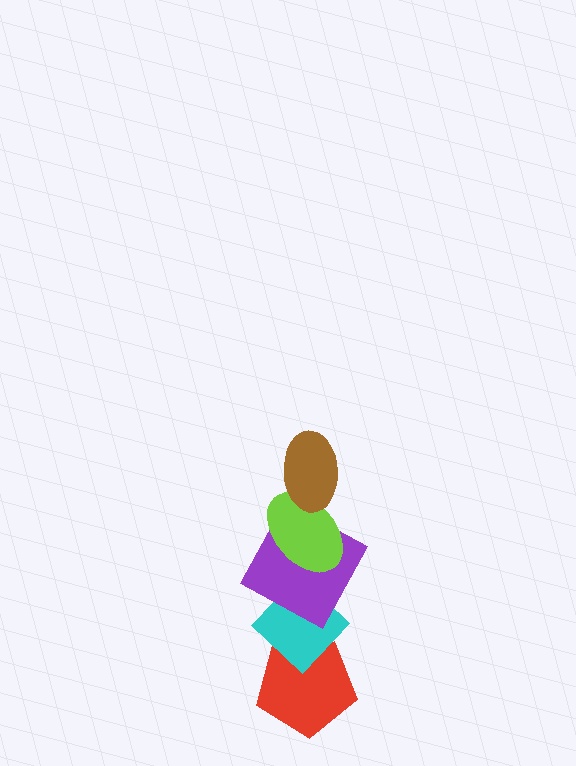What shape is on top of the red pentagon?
The cyan diamond is on top of the red pentagon.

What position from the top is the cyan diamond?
The cyan diamond is 4th from the top.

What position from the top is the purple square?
The purple square is 3rd from the top.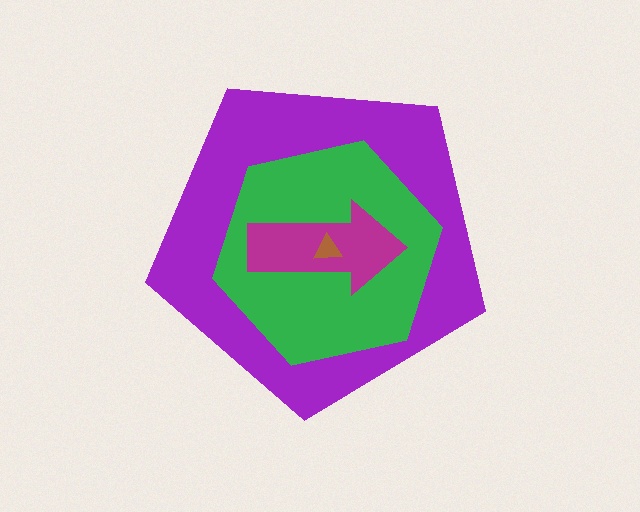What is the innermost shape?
The brown triangle.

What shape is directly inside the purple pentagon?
The green hexagon.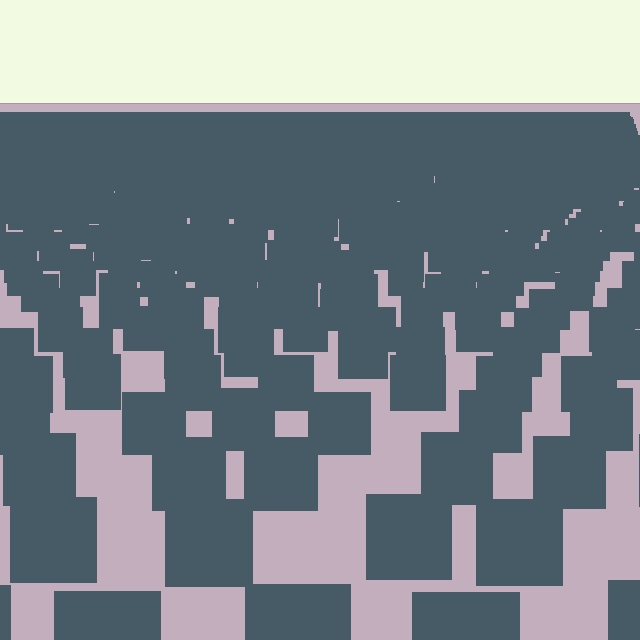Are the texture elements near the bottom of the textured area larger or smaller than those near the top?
Larger. Near the bottom, elements are closer to the viewer and appear at a bigger on-screen size.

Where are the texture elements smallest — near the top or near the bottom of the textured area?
Near the top.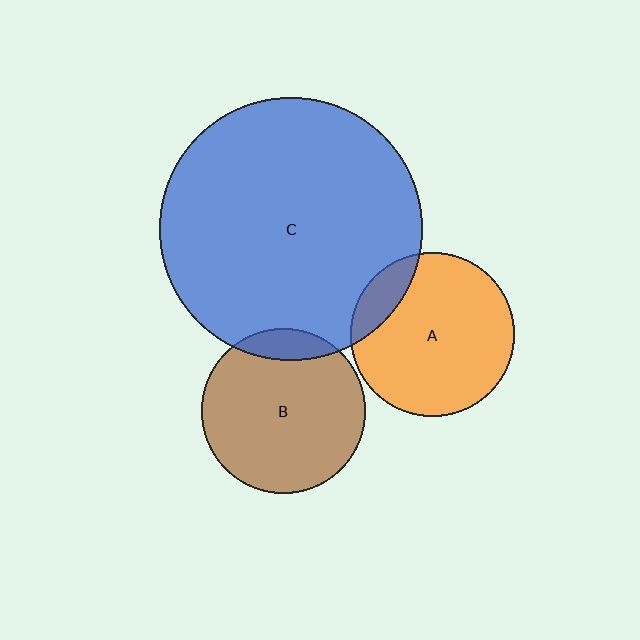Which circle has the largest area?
Circle C (blue).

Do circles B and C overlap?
Yes.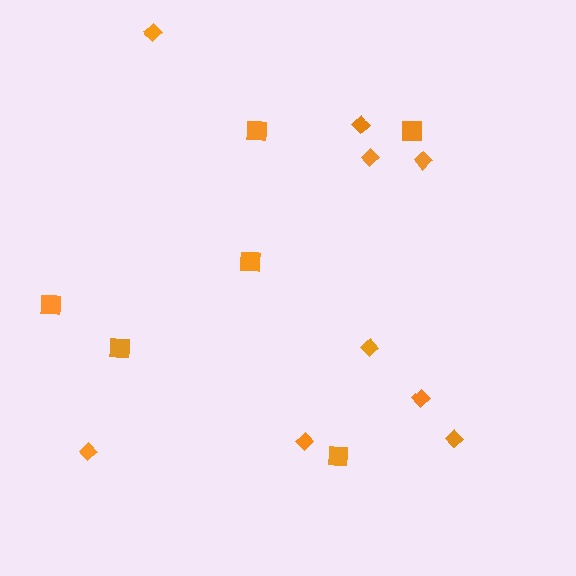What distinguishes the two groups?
There are 2 groups: one group of diamonds (9) and one group of squares (6).